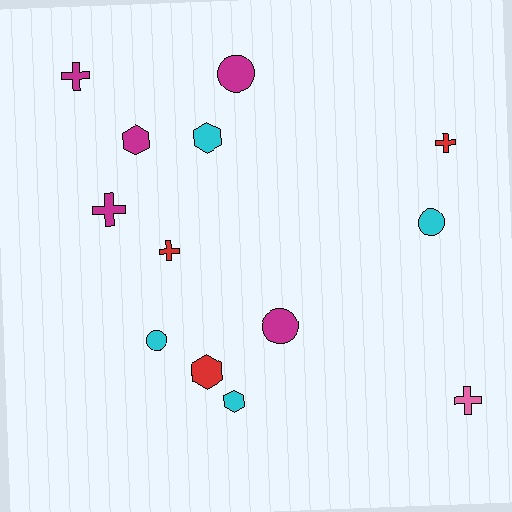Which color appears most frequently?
Magenta, with 5 objects.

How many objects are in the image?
There are 13 objects.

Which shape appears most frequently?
Cross, with 5 objects.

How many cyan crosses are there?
There are no cyan crosses.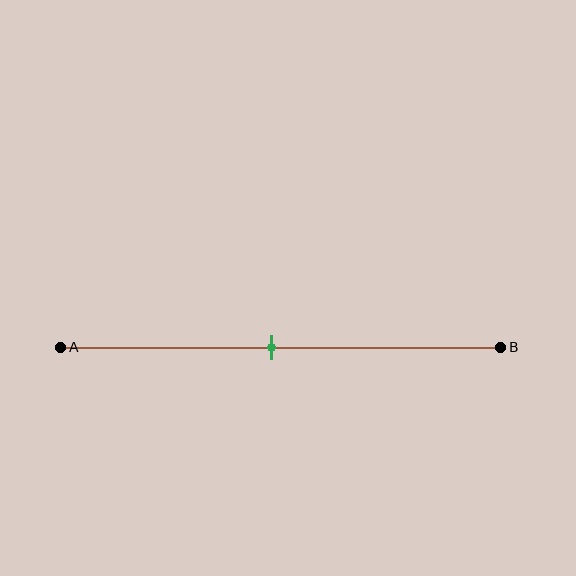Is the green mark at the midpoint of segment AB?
Yes, the mark is approximately at the midpoint.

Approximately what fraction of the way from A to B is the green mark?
The green mark is approximately 50% of the way from A to B.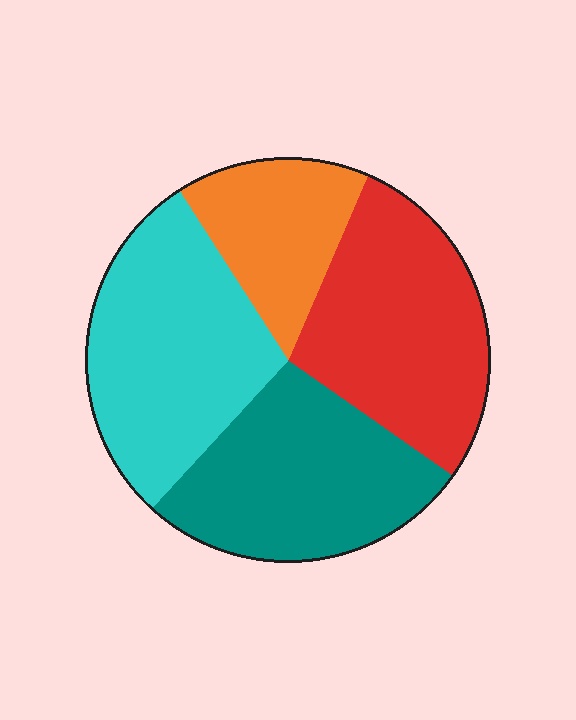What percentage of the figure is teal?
Teal covers 27% of the figure.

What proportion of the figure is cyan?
Cyan covers about 30% of the figure.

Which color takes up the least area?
Orange, at roughly 15%.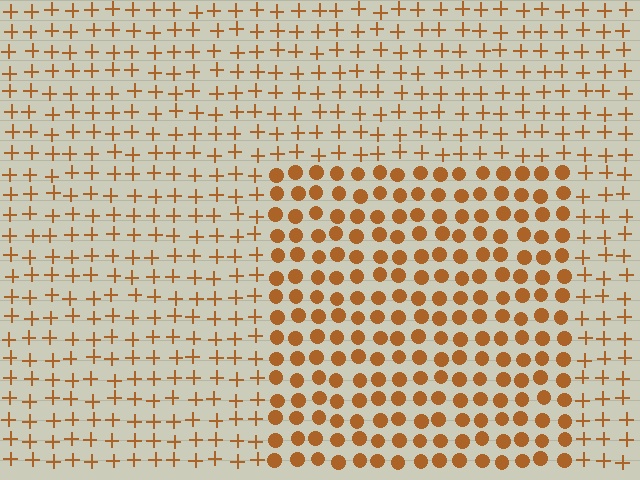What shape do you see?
I see a rectangle.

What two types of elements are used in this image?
The image uses circles inside the rectangle region and plus signs outside it.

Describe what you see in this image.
The image is filled with small brown elements arranged in a uniform grid. A rectangle-shaped region contains circles, while the surrounding area contains plus signs. The boundary is defined purely by the change in element shape.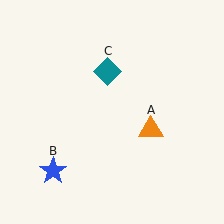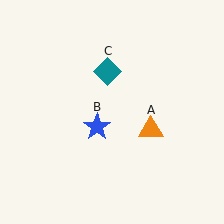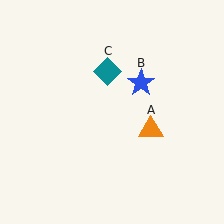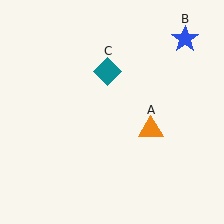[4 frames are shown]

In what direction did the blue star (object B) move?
The blue star (object B) moved up and to the right.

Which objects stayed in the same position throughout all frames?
Orange triangle (object A) and teal diamond (object C) remained stationary.